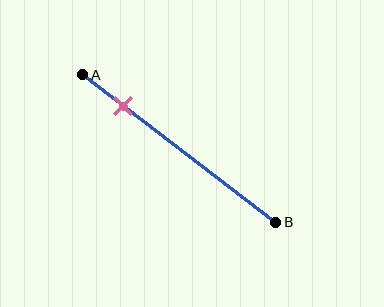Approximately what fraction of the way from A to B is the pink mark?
The pink mark is approximately 20% of the way from A to B.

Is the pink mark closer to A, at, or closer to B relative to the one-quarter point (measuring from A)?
The pink mark is closer to point A than the one-quarter point of segment AB.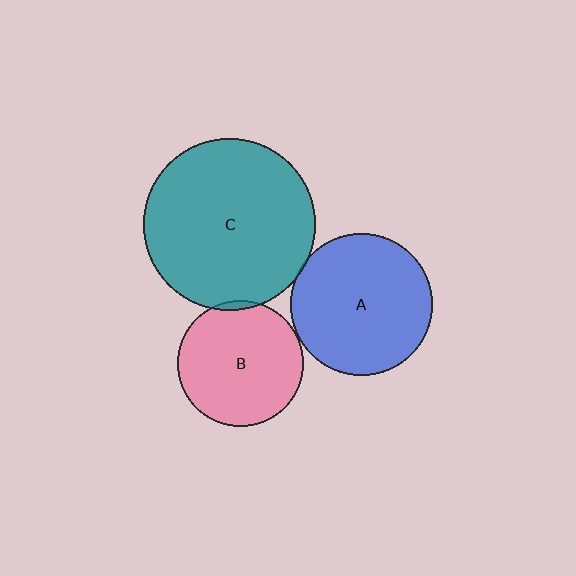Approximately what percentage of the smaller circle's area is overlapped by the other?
Approximately 5%.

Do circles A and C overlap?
Yes.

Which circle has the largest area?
Circle C (teal).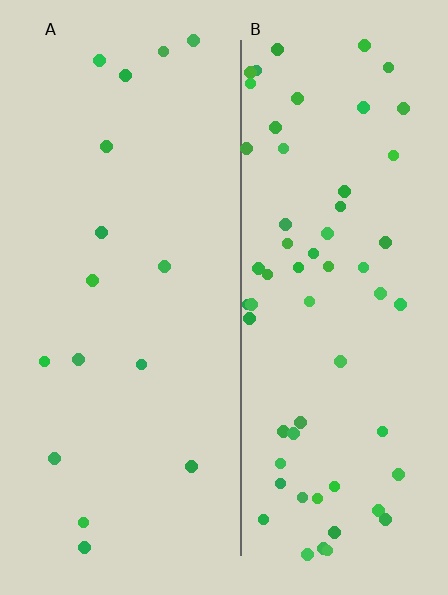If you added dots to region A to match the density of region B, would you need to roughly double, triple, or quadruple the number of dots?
Approximately quadruple.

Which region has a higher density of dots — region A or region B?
B (the right).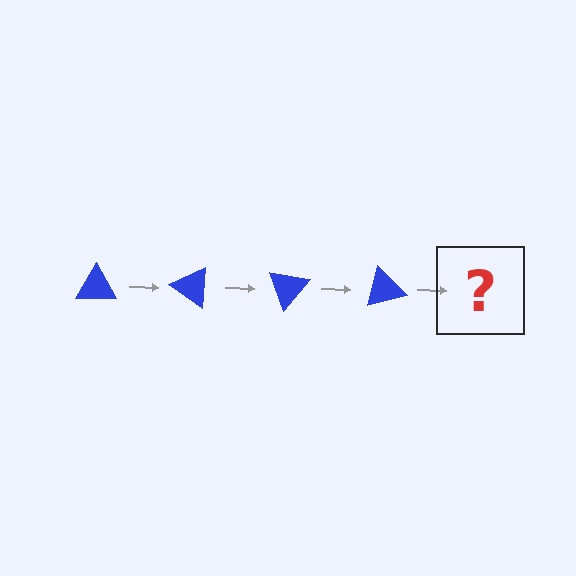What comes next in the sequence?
The next element should be a blue triangle rotated 140 degrees.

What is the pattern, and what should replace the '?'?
The pattern is that the triangle rotates 35 degrees each step. The '?' should be a blue triangle rotated 140 degrees.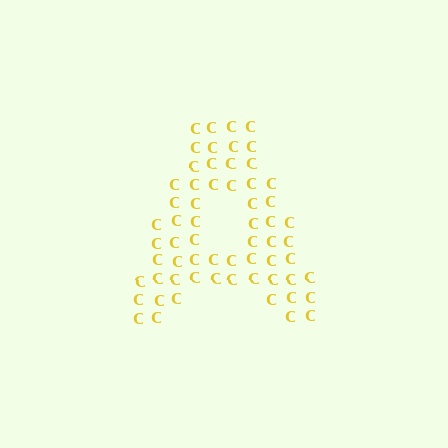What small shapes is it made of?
It is made of small letter C's.